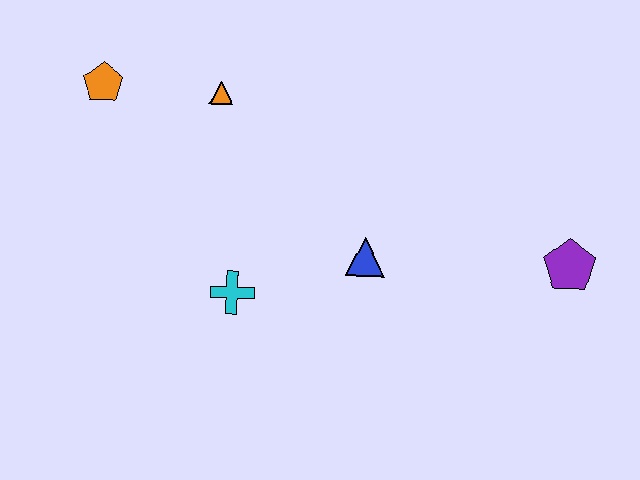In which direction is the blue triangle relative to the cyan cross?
The blue triangle is to the right of the cyan cross.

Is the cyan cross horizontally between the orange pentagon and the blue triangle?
Yes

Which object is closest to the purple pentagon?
The blue triangle is closest to the purple pentagon.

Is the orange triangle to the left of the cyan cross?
Yes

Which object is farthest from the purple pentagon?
The orange pentagon is farthest from the purple pentagon.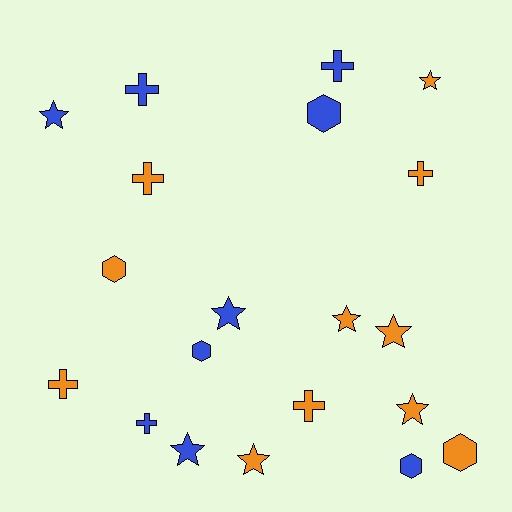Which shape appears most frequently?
Star, with 8 objects.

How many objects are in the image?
There are 20 objects.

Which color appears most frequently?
Orange, with 11 objects.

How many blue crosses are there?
There are 3 blue crosses.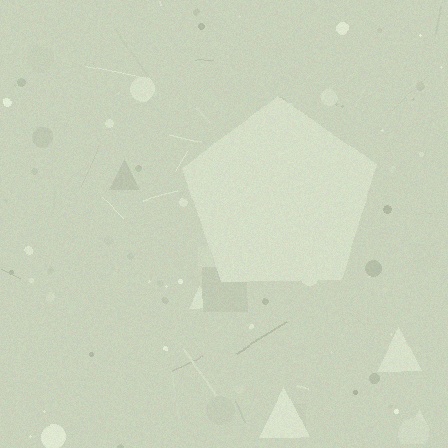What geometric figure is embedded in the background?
A pentagon is embedded in the background.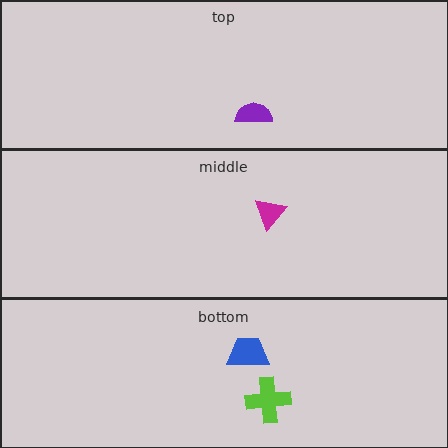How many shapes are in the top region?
1.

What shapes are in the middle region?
The magenta triangle.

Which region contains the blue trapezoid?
The bottom region.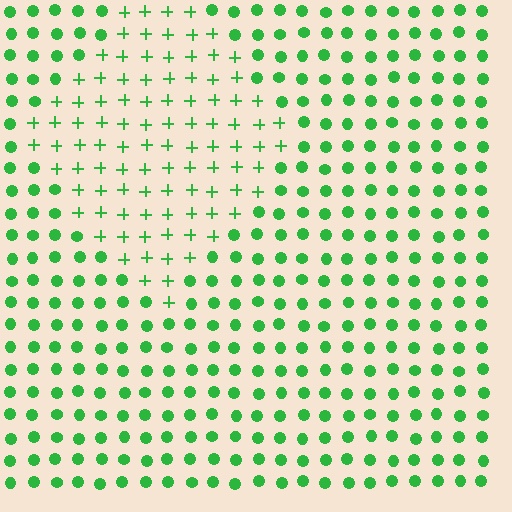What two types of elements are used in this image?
The image uses plus signs inside the diamond region and circles outside it.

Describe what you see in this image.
The image is filled with small green elements arranged in a uniform grid. A diamond-shaped region contains plus signs, while the surrounding area contains circles. The boundary is defined purely by the change in element shape.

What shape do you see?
I see a diamond.